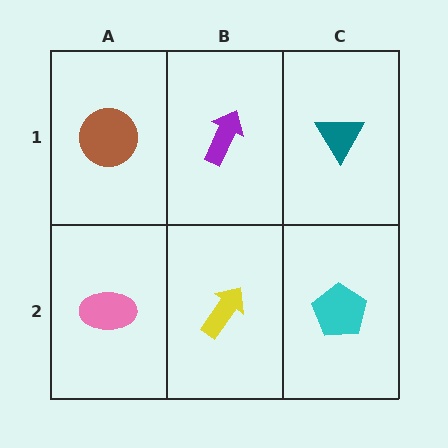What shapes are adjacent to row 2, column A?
A brown circle (row 1, column A), a yellow arrow (row 2, column B).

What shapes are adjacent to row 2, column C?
A teal triangle (row 1, column C), a yellow arrow (row 2, column B).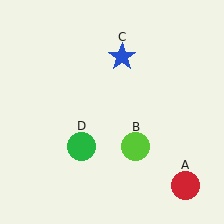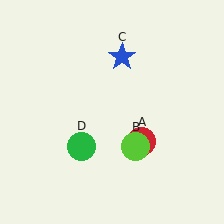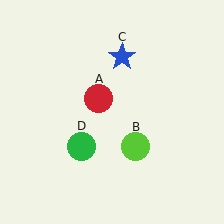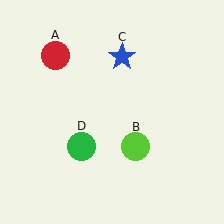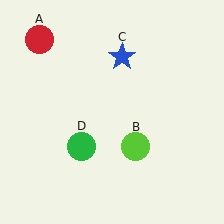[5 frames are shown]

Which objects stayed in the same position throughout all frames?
Lime circle (object B) and blue star (object C) and green circle (object D) remained stationary.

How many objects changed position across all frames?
1 object changed position: red circle (object A).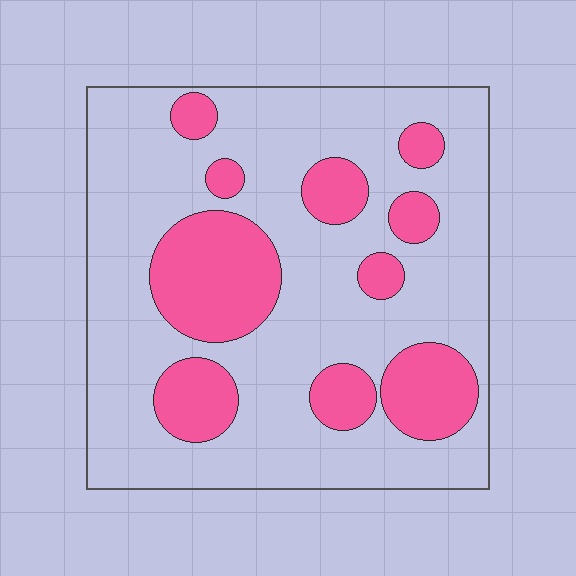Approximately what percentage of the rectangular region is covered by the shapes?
Approximately 25%.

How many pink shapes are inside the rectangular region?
10.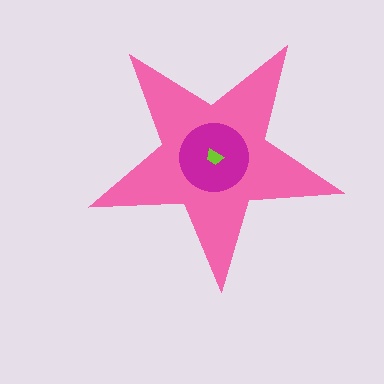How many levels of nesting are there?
3.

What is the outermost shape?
The pink star.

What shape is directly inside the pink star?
The magenta circle.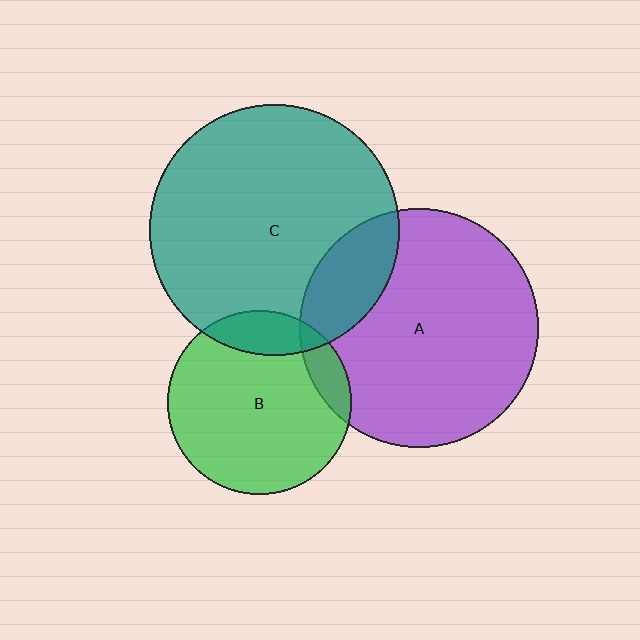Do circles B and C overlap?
Yes.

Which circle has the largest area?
Circle C (teal).